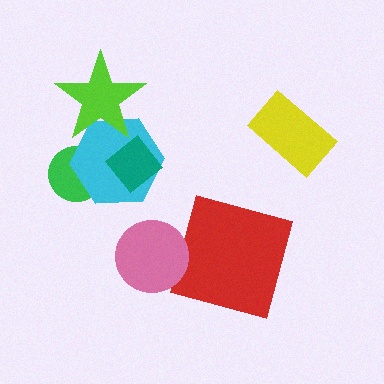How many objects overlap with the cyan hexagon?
3 objects overlap with the cyan hexagon.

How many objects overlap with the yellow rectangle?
0 objects overlap with the yellow rectangle.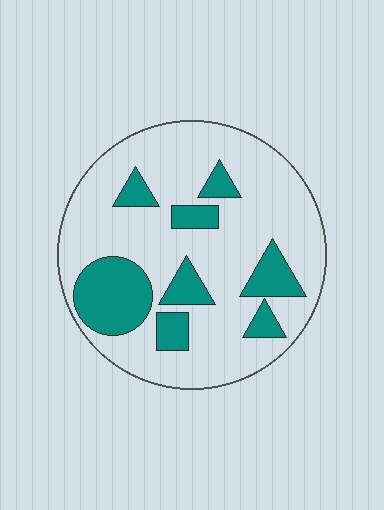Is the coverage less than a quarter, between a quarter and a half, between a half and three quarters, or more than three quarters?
Less than a quarter.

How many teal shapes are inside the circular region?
8.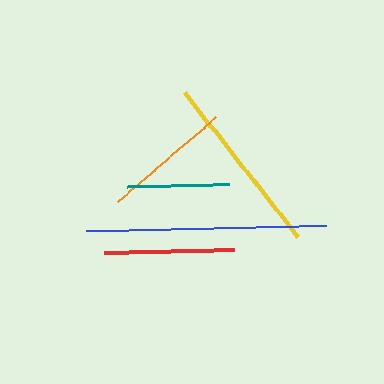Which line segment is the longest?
The blue line is the longest at approximately 240 pixels.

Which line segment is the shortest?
The teal line is the shortest at approximately 102 pixels.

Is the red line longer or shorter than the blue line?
The blue line is longer than the red line.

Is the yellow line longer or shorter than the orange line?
The yellow line is longer than the orange line.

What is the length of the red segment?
The red segment is approximately 130 pixels long.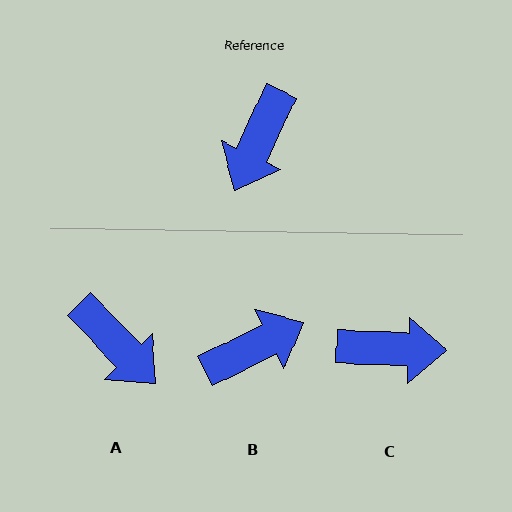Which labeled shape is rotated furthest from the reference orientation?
B, about 142 degrees away.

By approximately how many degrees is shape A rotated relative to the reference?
Approximately 69 degrees counter-clockwise.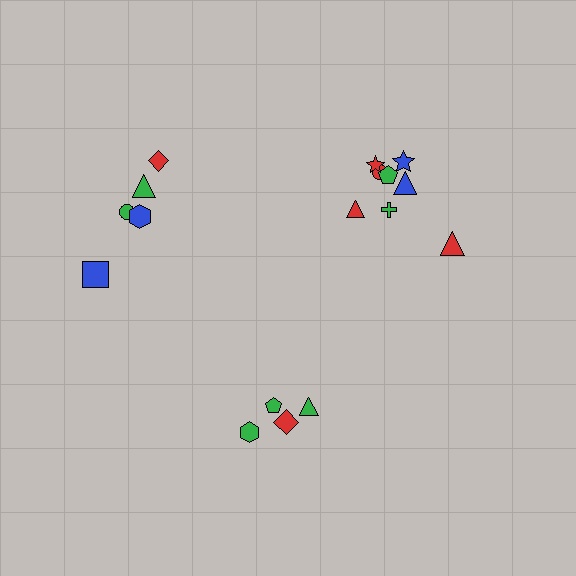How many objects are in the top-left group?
There are 5 objects.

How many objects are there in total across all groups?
There are 17 objects.